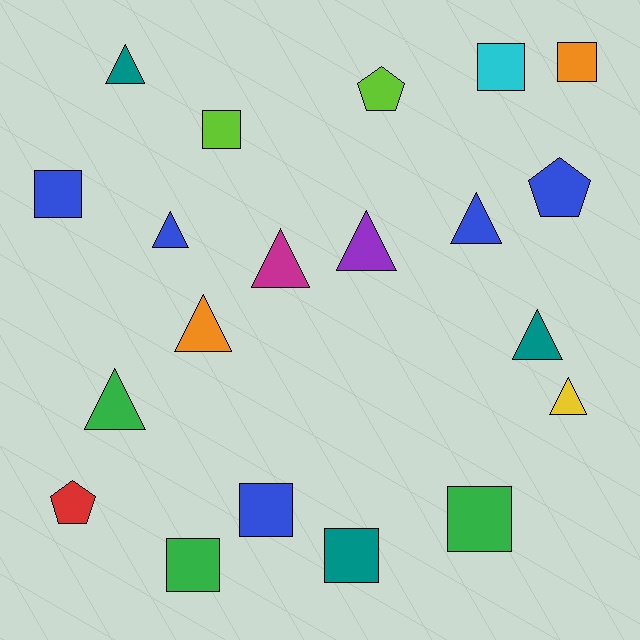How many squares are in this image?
There are 8 squares.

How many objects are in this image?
There are 20 objects.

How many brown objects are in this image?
There are no brown objects.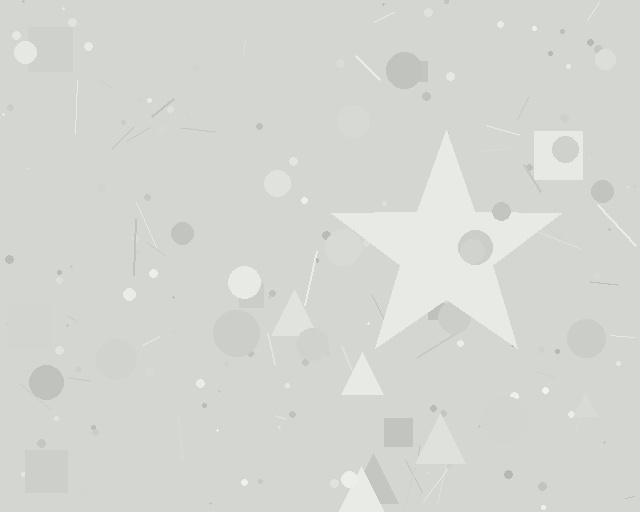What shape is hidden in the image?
A star is hidden in the image.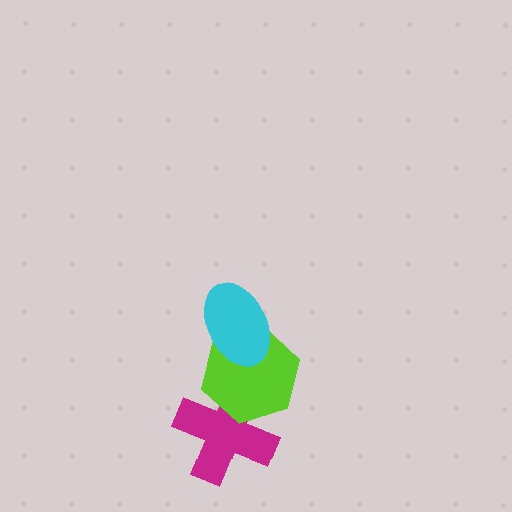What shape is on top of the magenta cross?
The lime hexagon is on top of the magenta cross.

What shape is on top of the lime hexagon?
The cyan ellipse is on top of the lime hexagon.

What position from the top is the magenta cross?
The magenta cross is 3rd from the top.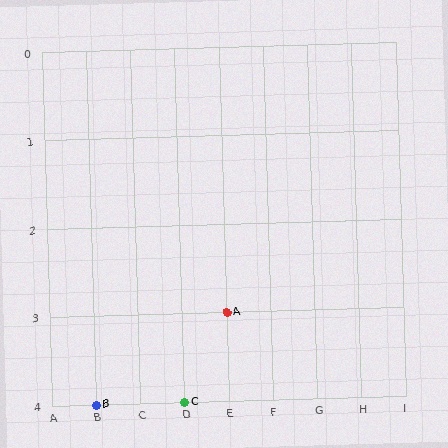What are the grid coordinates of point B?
Point B is at grid coordinates (B, 4).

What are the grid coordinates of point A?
Point A is at grid coordinates (E, 3).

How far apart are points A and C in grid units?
Points A and C are 1 column and 1 row apart (about 1.4 grid units diagonally).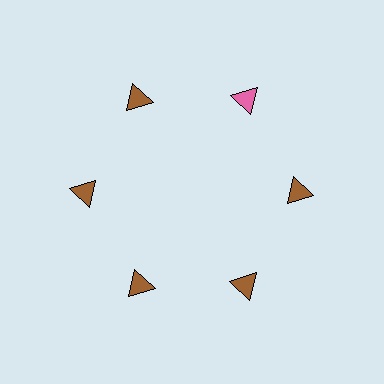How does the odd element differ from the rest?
It has a different color: pink instead of brown.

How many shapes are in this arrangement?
There are 6 shapes arranged in a ring pattern.